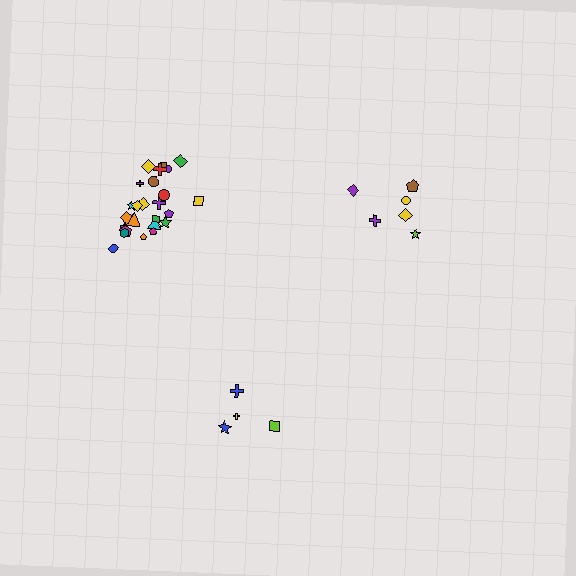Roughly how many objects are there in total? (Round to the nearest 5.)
Roughly 35 objects in total.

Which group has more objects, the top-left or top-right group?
The top-left group.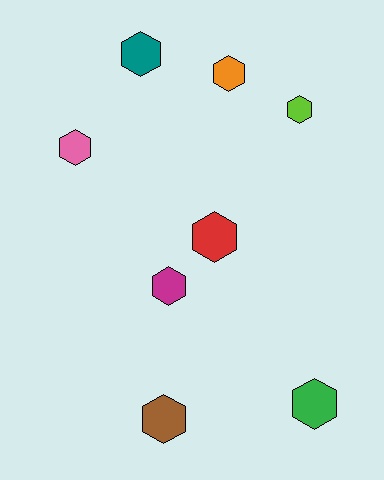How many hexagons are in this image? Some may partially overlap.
There are 8 hexagons.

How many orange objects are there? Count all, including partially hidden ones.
There is 1 orange object.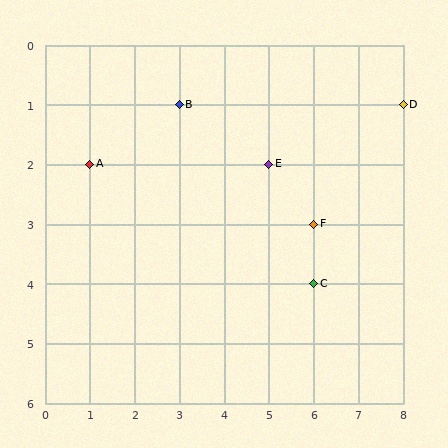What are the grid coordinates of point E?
Point E is at grid coordinates (5, 2).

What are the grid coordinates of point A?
Point A is at grid coordinates (1, 2).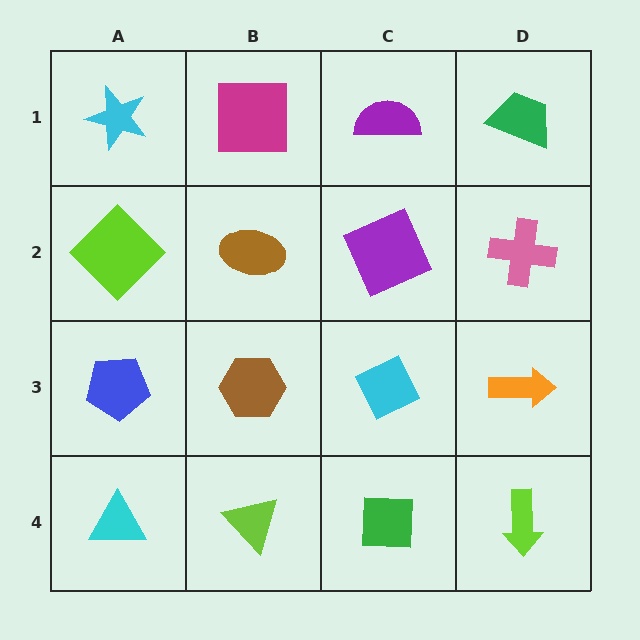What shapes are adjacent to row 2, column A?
A cyan star (row 1, column A), a blue pentagon (row 3, column A), a brown ellipse (row 2, column B).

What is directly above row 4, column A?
A blue pentagon.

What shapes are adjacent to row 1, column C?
A purple square (row 2, column C), a magenta square (row 1, column B), a green trapezoid (row 1, column D).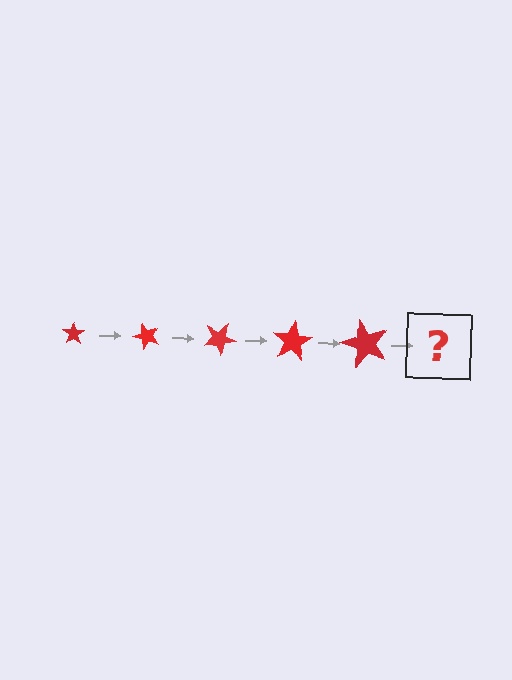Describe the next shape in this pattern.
It should be a star, larger than the previous one and rotated 250 degrees from the start.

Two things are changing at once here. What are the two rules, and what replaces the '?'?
The two rules are that the star grows larger each step and it rotates 50 degrees each step. The '?' should be a star, larger than the previous one and rotated 250 degrees from the start.